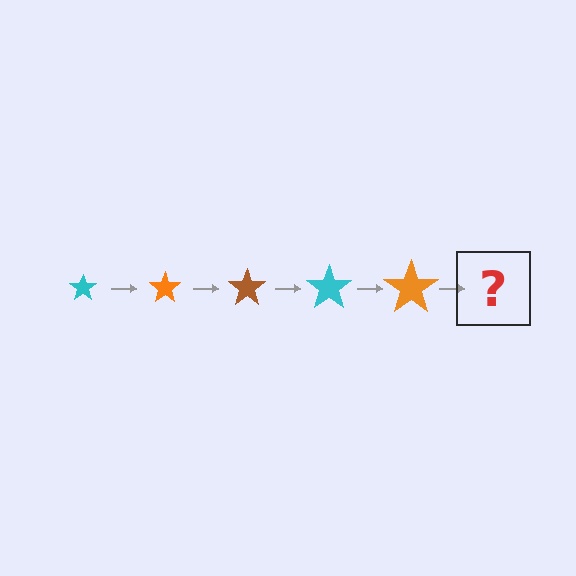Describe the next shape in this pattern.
It should be a brown star, larger than the previous one.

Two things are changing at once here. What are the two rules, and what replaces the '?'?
The two rules are that the star grows larger each step and the color cycles through cyan, orange, and brown. The '?' should be a brown star, larger than the previous one.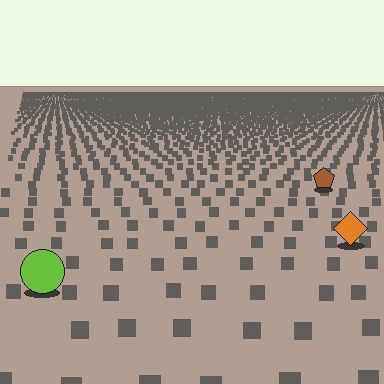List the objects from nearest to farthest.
From nearest to farthest: the lime circle, the orange diamond, the brown pentagon.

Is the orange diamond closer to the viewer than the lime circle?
No. The lime circle is closer — you can tell from the texture gradient: the ground texture is coarser near it.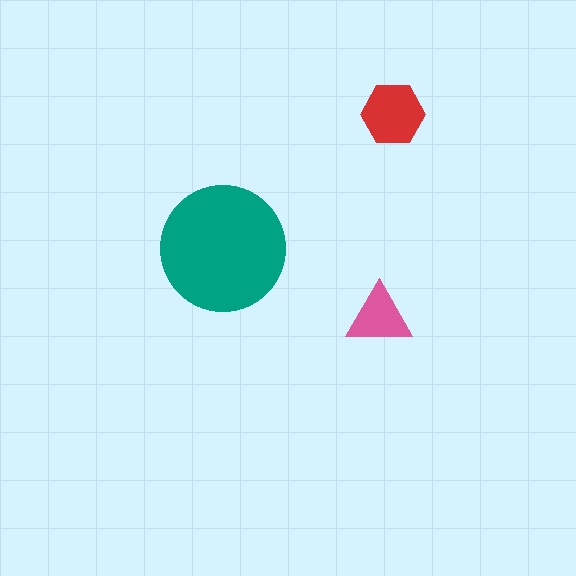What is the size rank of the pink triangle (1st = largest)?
3rd.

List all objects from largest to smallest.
The teal circle, the red hexagon, the pink triangle.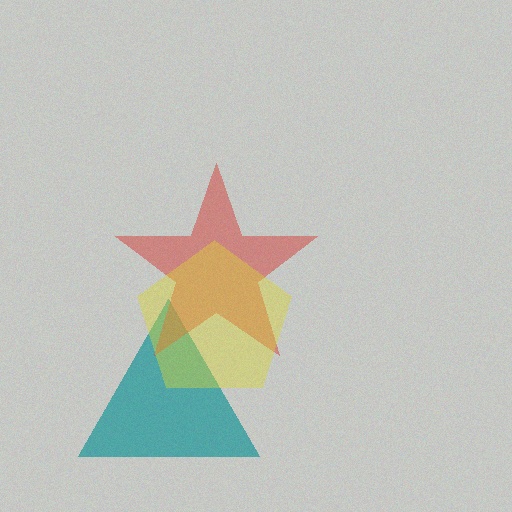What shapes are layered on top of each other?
The layered shapes are: a teal triangle, a red star, a yellow pentagon.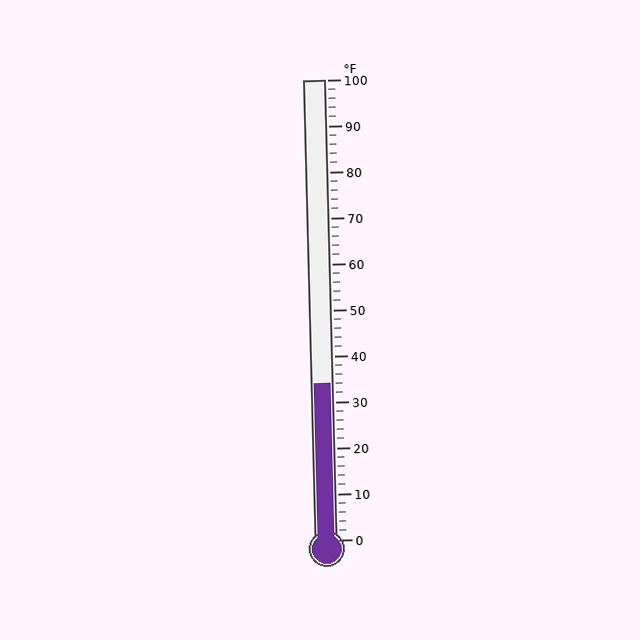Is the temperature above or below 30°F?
The temperature is above 30°F.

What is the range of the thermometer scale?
The thermometer scale ranges from 0°F to 100°F.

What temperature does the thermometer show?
The thermometer shows approximately 34°F.